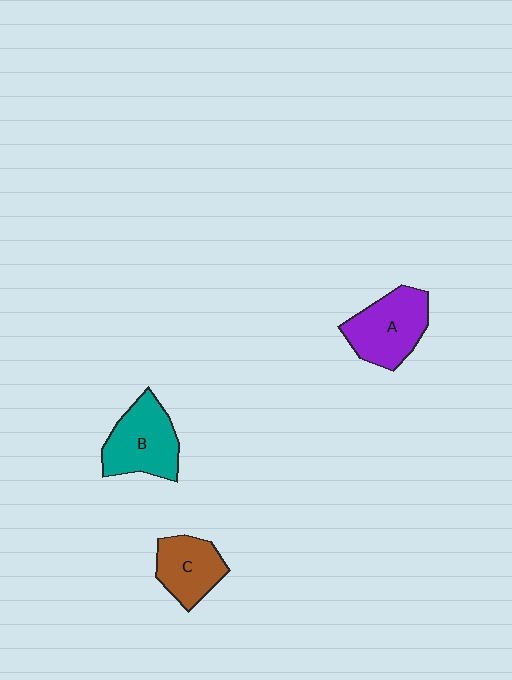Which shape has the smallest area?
Shape C (brown).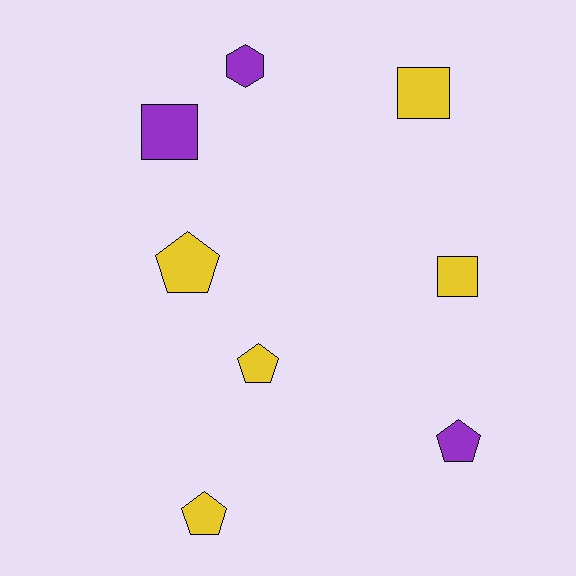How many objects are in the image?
There are 8 objects.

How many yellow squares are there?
There are 2 yellow squares.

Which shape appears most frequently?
Pentagon, with 4 objects.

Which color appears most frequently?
Yellow, with 5 objects.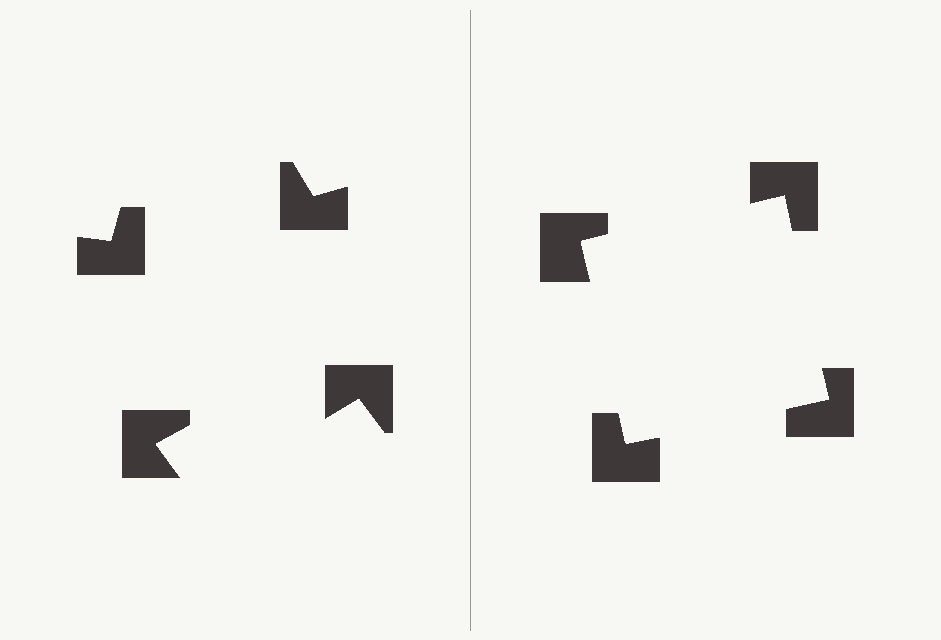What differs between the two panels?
The notched squares are positioned identically on both sides; only the wedge orientations differ. On the right they align to a square; on the left they are misaligned.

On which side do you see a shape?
An illusory square appears on the right side. On the left side the wedge cuts are rotated, so no coherent shape forms.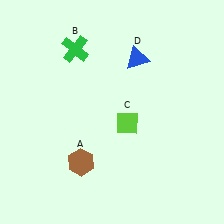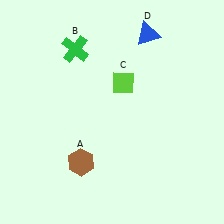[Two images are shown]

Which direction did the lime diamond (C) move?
The lime diamond (C) moved up.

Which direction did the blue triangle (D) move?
The blue triangle (D) moved up.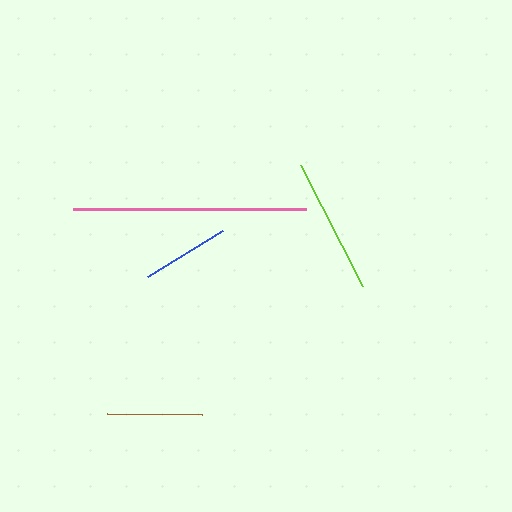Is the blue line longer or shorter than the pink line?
The pink line is longer than the blue line.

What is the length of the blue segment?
The blue segment is approximately 88 pixels long.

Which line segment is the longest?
The pink line is the longest at approximately 233 pixels.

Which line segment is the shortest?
The blue line is the shortest at approximately 88 pixels.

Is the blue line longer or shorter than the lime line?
The lime line is longer than the blue line.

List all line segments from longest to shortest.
From longest to shortest: pink, lime, brown, blue.